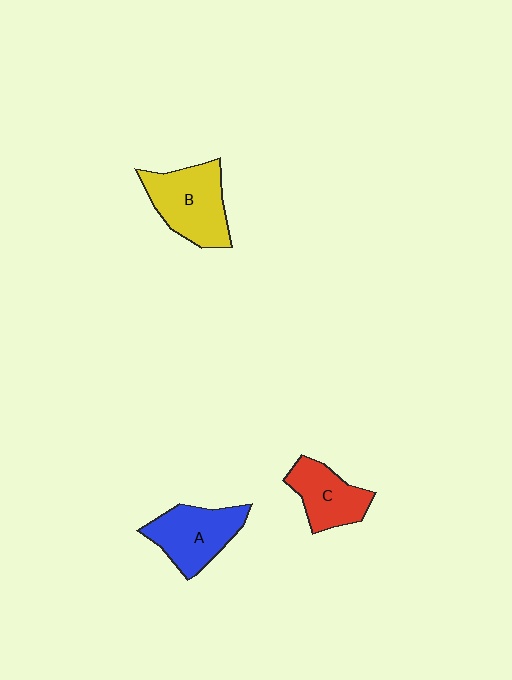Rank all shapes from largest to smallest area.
From largest to smallest: B (yellow), A (blue), C (red).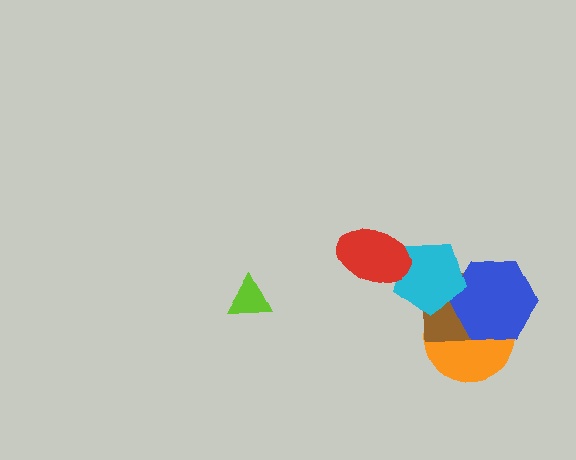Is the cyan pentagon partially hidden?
Yes, it is partially covered by another shape.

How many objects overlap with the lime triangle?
0 objects overlap with the lime triangle.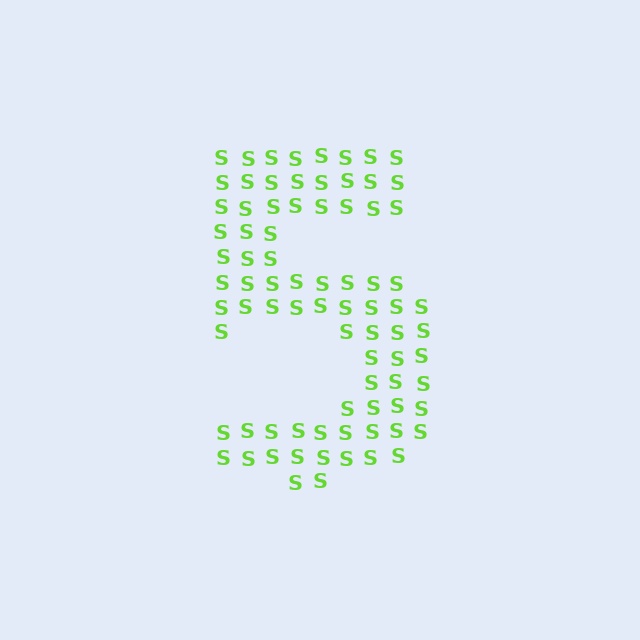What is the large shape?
The large shape is the digit 5.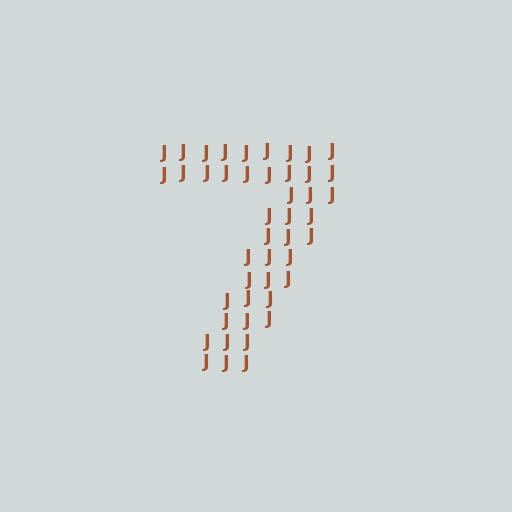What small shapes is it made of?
It is made of small letter J's.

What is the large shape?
The large shape is the digit 7.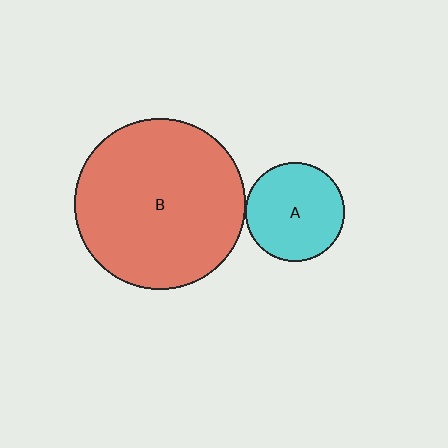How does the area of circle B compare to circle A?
Approximately 2.9 times.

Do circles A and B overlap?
Yes.